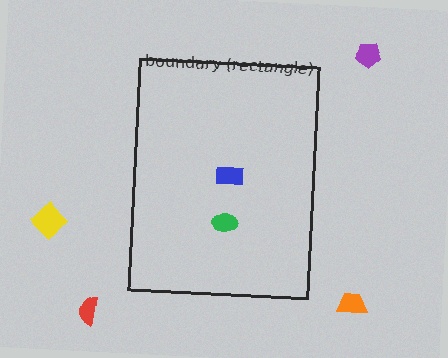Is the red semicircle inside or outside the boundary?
Outside.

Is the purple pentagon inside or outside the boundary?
Outside.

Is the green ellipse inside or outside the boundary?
Inside.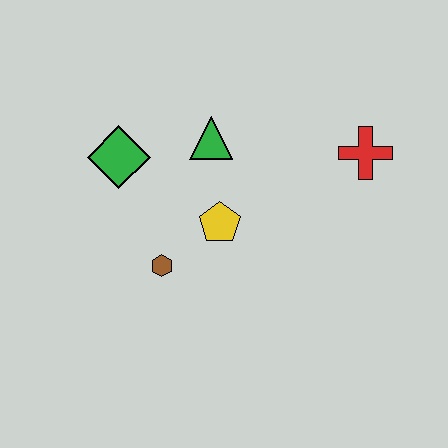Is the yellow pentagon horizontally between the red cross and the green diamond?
Yes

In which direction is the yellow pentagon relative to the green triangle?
The yellow pentagon is below the green triangle.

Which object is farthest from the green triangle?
The red cross is farthest from the green triangle.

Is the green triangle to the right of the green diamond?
Yes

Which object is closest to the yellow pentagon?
The brown hexagon is closest to the yellow pentagon.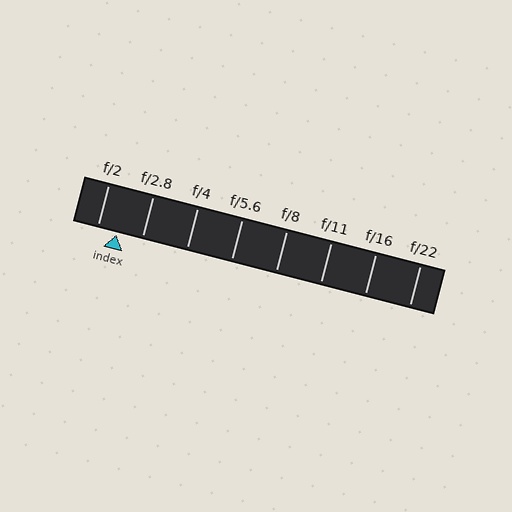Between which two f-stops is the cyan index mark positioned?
The index mark is between f/2 and f/2.8.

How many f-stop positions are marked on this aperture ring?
There are 8 f-stop positions marked.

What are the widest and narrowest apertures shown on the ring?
The widest aperture shown is f/2 and the narrowest is f/22.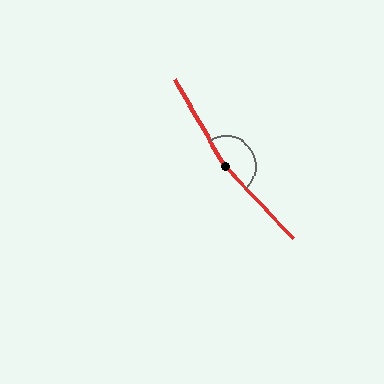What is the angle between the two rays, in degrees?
Approximately 167 degrees.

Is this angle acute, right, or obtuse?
It is obtuse.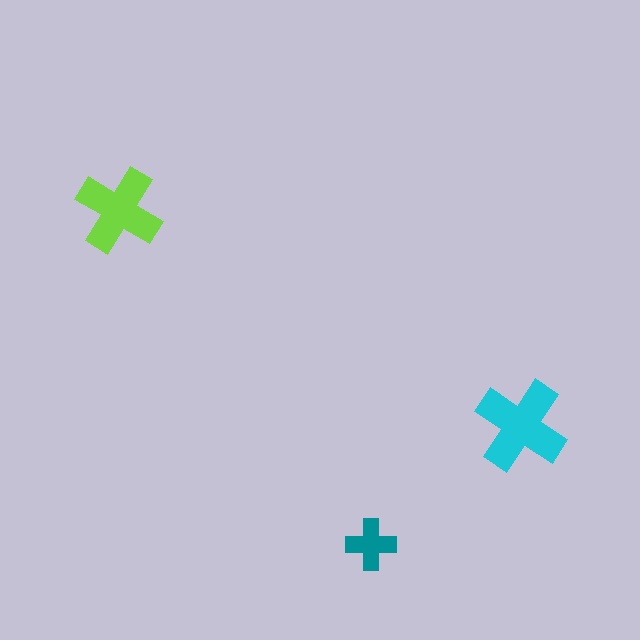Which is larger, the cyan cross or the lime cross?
The cyan one.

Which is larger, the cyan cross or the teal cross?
The cyan one.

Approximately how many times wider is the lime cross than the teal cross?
About 1.5 times wider.